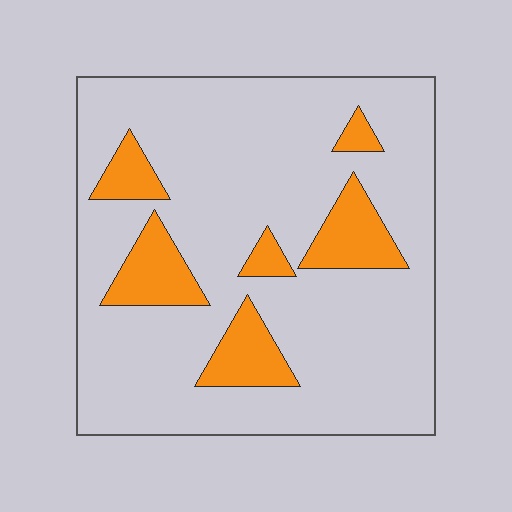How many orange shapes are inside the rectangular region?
6.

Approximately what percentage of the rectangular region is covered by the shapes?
Approximately 15%.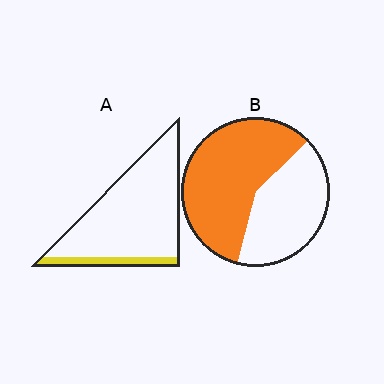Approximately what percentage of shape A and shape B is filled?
A is approximately 15% and B is approximately 60%.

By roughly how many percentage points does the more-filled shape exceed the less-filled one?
By roughly 45 percentage points (B over A).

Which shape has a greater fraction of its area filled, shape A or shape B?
Shape B.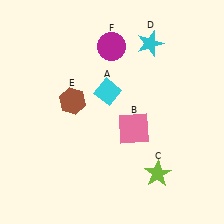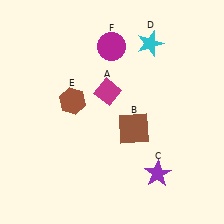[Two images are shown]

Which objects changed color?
A changed from cyan to magenta. B changed from pink to brown. C changed from lime to purple.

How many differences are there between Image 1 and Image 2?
There are 3 differences between the two images.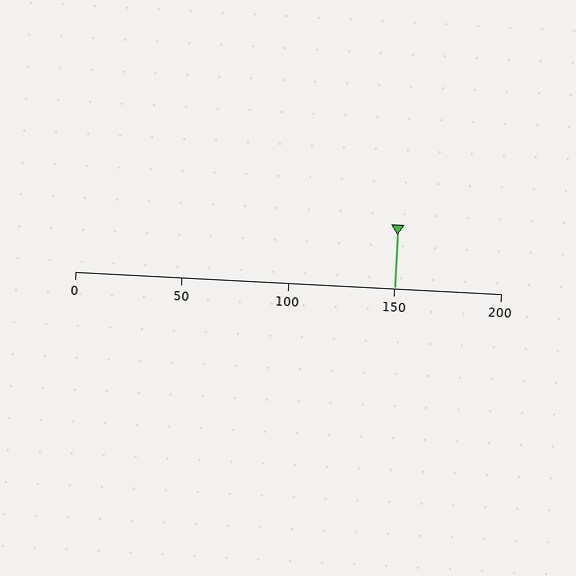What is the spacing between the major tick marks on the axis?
The major ticks are spaced 50 apart.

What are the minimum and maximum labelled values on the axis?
The axis runs from 0 to 200.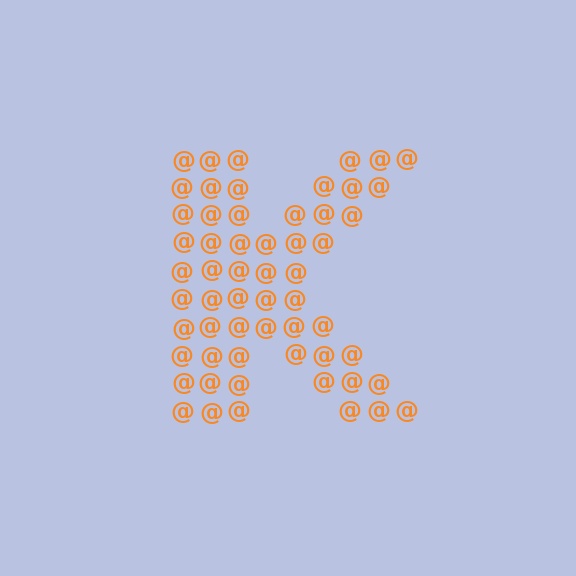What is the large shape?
The large shape is the letter K.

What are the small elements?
The small elements are at signs.